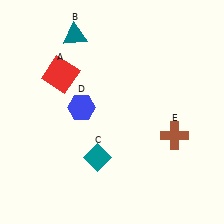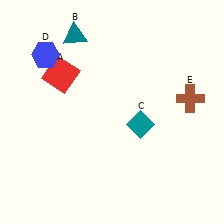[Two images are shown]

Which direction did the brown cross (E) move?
The brown cross (E) moved up.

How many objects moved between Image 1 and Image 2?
3 objects moved between the two images.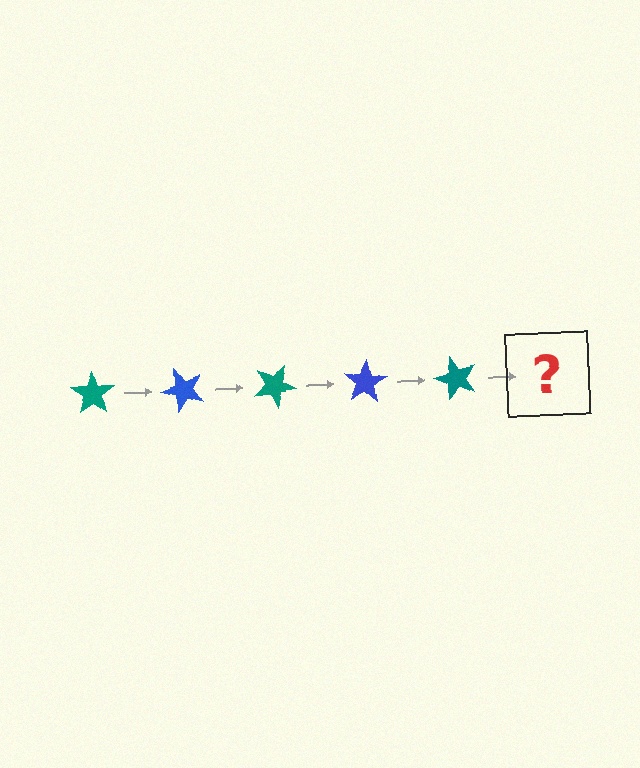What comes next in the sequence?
The next element should be a blue star, rotated 250 degrees from the start.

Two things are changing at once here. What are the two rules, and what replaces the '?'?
The two rules are that it rotates 50 degrees each step and the color cycles through teal and blue. The '?' should be a blue star, rotated 250 degrees from the start.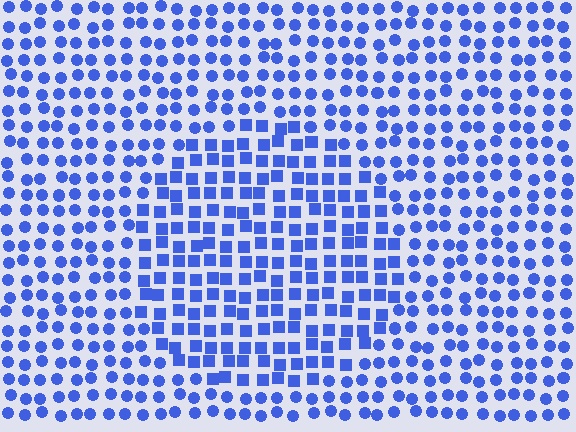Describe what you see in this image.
The image is filled with small blue elements arranged in a uniform grid. A circle-shaped region contains squares, while the surrounding area contains circles. The boundary is defined purely by the change in element shape.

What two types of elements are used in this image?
The image uses squares inside the circle region and circles outside it.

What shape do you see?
I see a circle.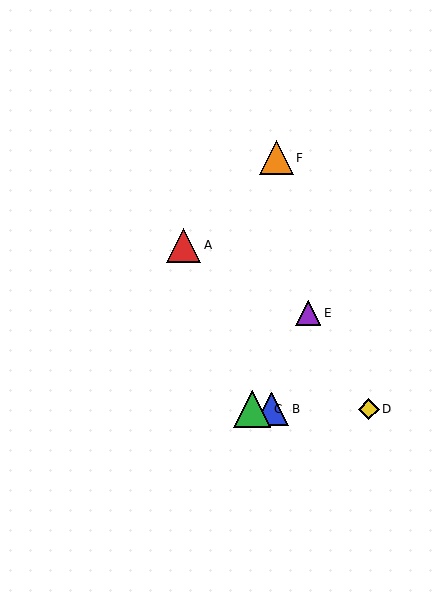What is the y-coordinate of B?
Object B is at y≈409.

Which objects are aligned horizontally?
Objects B, C, D are aligned horizontally.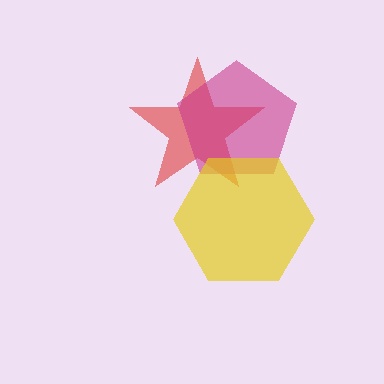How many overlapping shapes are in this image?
There are 3 overlapping shapes in the image.